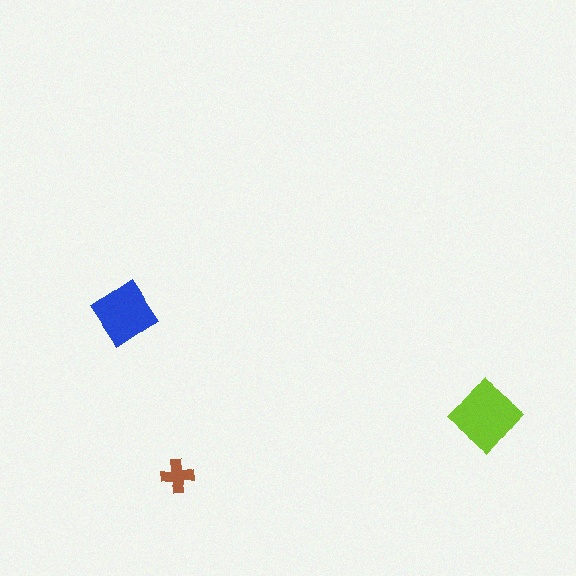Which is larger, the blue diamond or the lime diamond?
The lime diamond.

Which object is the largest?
The lime diamond.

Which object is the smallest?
The brown cross.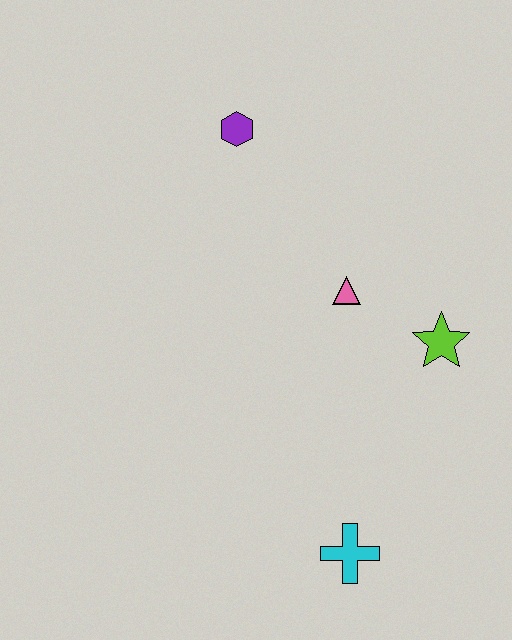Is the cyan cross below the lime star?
Yes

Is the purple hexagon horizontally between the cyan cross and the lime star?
No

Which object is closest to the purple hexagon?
The pink triangle is closest to the purple hexagon.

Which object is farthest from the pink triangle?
The cyan cross is farthest from the pink triangle.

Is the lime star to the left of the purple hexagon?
No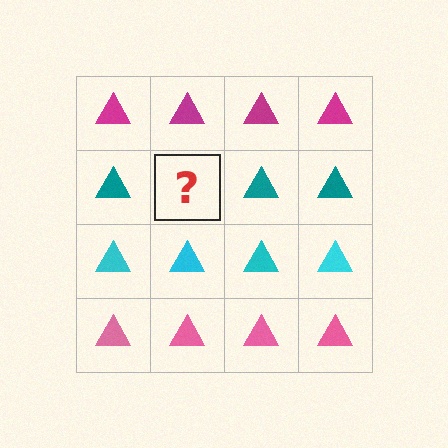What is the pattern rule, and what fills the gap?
The rule is that each row has a consistent color. The gap should be filled with a teal triangle.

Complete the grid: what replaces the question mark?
The question mark should be replaced with a teal triangle.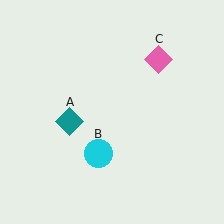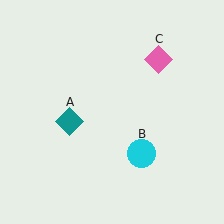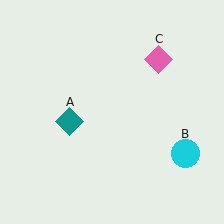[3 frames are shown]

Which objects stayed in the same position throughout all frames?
Teal diamond (object A) and pink diamond (object C) remained stationary.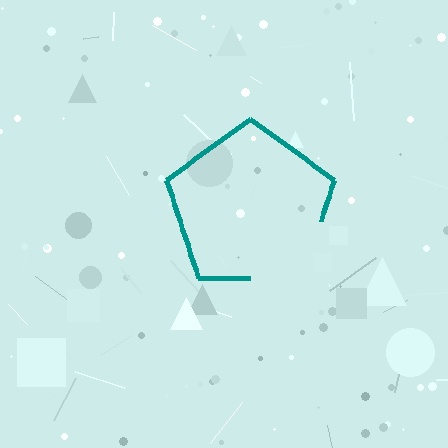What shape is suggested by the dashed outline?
The dashed outline suggests a pentagon.